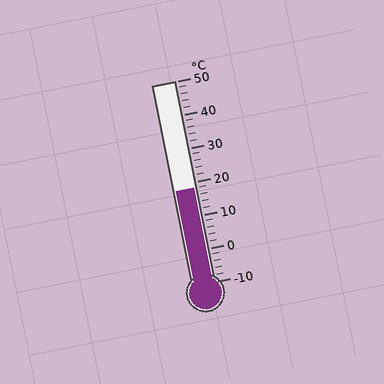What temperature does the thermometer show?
The thermometer shows approximately 18°C.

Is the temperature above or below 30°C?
The temperature is below 30°C.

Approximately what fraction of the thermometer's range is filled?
The thermometer is filled to approximately 45% of its range.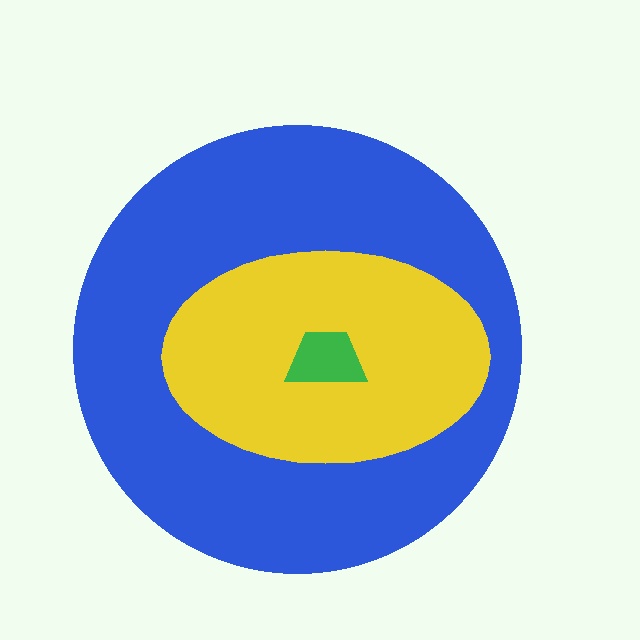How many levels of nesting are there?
3.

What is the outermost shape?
The blue circle.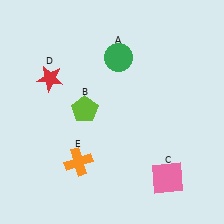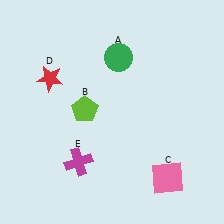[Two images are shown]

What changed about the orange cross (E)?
In Image 1, E is orange. In Image 2, it changed to magenta.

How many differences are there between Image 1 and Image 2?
There is 1 difference between the two images.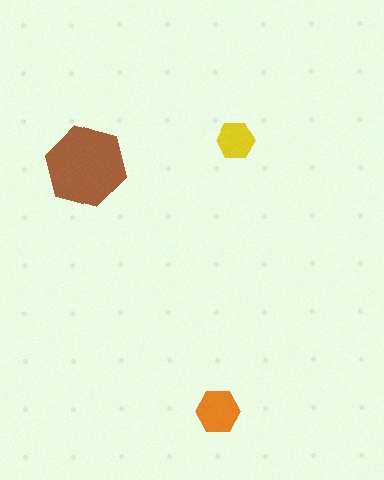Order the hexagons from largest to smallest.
the brown one, the orange one, the yellow one.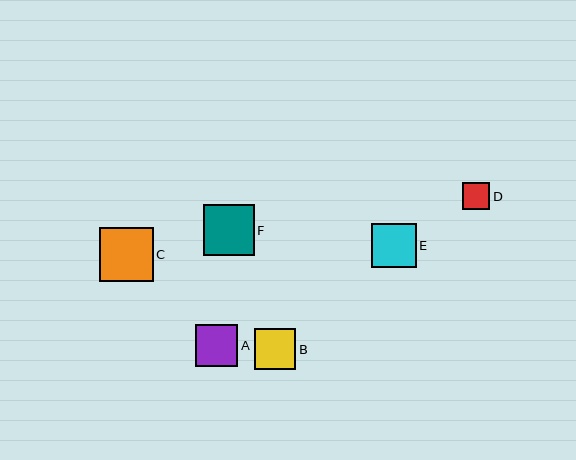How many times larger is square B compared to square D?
Square B is approximately 1.5 times the size of square D.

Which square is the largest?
Square C is the largest with a size of approximately 54 pixels.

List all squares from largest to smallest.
From largest to smallest: C, F, E, A, B, D.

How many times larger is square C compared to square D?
Square C is approximately 2.0 times the size of square D.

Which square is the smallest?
Square D is the smallest with a size of approximately 27 pixels.